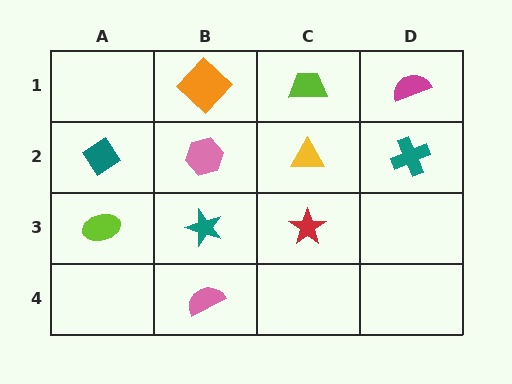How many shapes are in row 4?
1 shape.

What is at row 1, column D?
A magenta semicircle.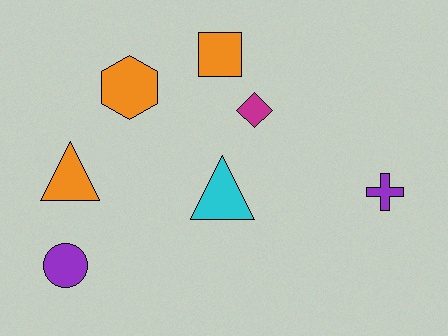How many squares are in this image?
There is 1 square.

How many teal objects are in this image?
There are no teal objects.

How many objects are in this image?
There are 7 objects.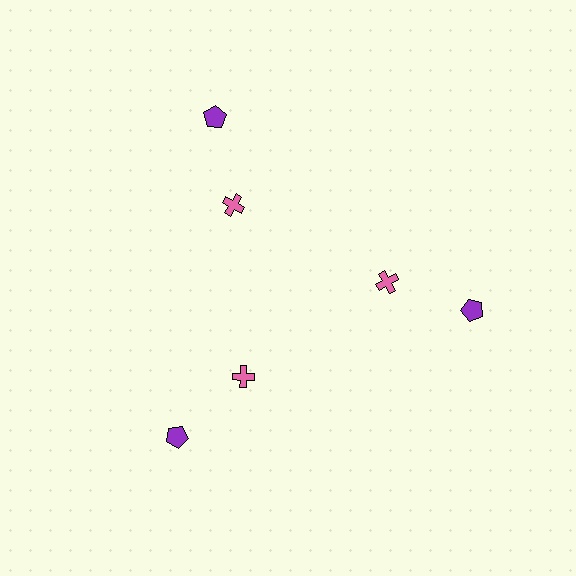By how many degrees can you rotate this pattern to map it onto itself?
The pattern maps onto itself every 120 degrees of rotation.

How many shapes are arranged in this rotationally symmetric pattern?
There are 6 shapes, arranged in 3 groups of 2.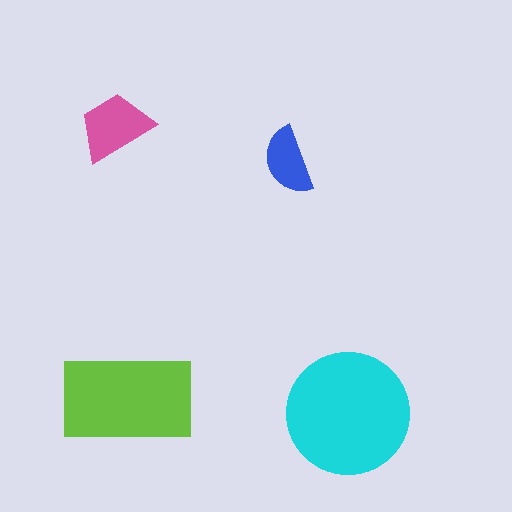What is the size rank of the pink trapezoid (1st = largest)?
3rd.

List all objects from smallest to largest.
The blue semicircle, the pink trapezoid, the lime rectangle, the cyan circle.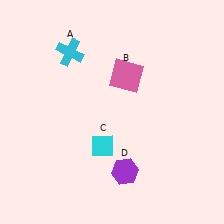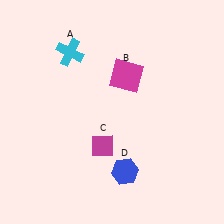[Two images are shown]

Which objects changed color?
B changed from pink to magenta. C changed from cyan to magenta. D changed from purple to blue.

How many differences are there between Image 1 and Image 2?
There are 3 differences between the two images.